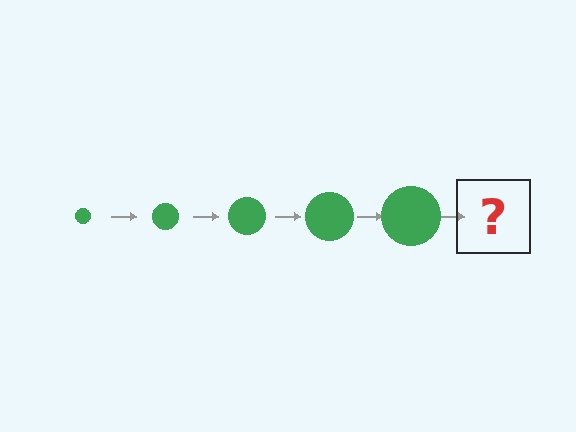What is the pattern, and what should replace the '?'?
The pattern is that the circle gets progressively larger each step. The '?' should be a green circle, larger than the previous one.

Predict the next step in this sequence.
The next step is a green circle, larger than the previous one.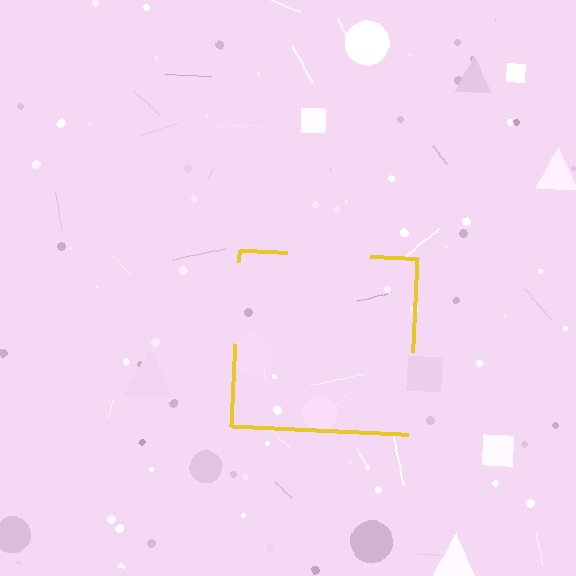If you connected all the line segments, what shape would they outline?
They would outline a square.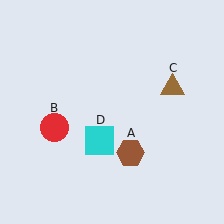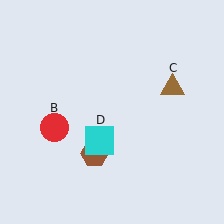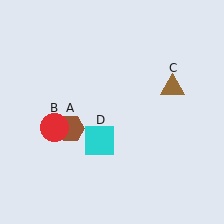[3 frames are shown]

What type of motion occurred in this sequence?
The brown hexagon (object A) rotated clockwise around the center of the scene.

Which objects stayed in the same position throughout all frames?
Red circle (object B) and brown triangle (object C) and cyan square (object D) remained stationary.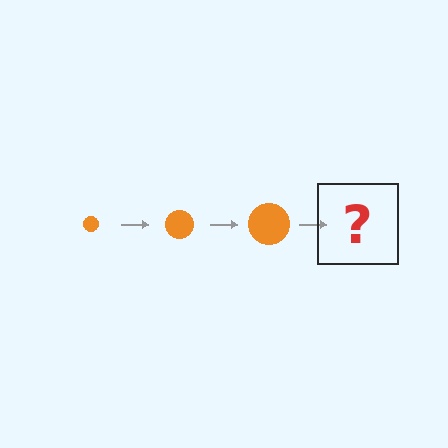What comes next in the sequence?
The next element should be an orange circle, larger than the previous one.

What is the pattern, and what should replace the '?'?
The pattern is that the circle gets progressively larger each step. The '?' should be an orange circle, larger than the previous one.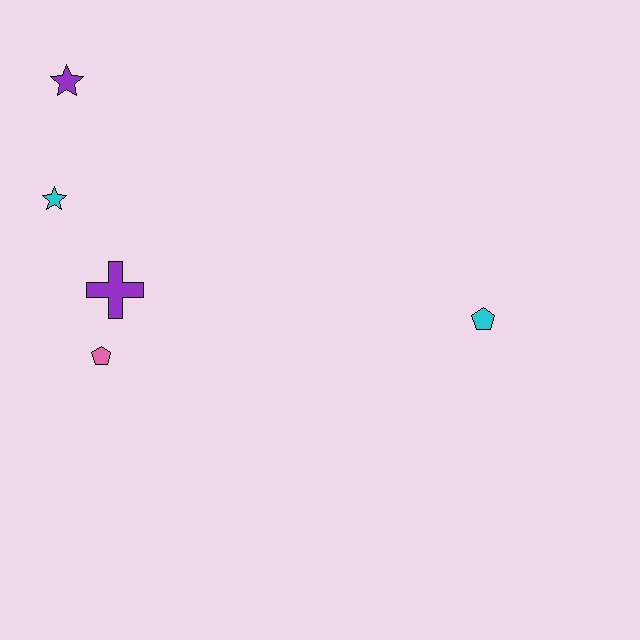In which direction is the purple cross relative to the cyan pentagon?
The purple cross is to the left of the cyan pentagon.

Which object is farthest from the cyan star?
The cyan pentagon is farthest from the cyan star.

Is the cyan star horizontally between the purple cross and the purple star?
No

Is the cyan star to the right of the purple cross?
No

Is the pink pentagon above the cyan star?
No